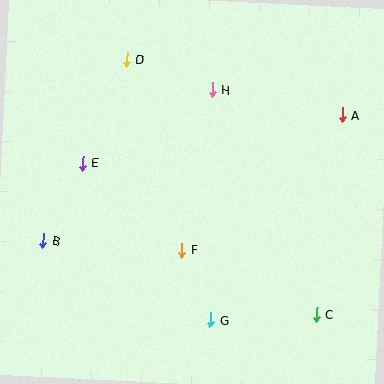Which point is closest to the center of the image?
Point F at (182, 250) is closest to the center.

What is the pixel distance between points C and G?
The distance between C and G is 106 pixels.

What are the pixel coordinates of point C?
Point C is at (317, 314).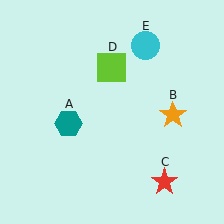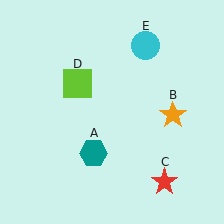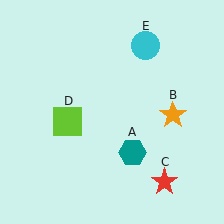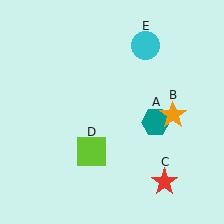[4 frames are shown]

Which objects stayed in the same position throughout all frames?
Orange star (object B) and red star (object C) and cyan circle (object E) remained stationary.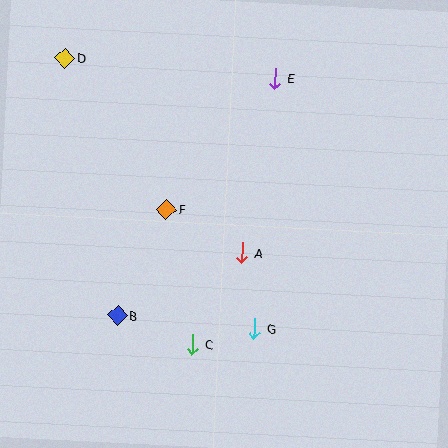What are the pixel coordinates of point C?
Point C is at (192, 344).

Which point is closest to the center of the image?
Point A at (242, 253) is closest to the center.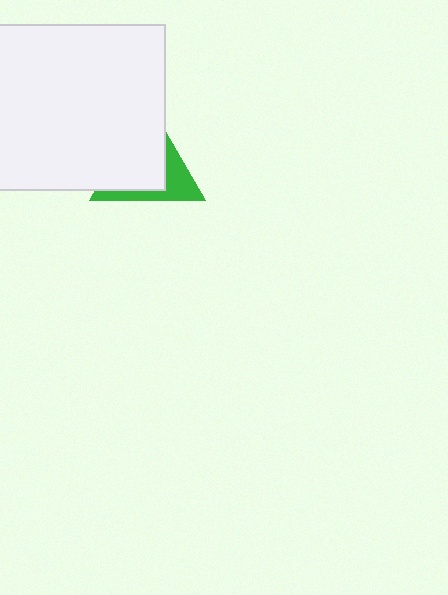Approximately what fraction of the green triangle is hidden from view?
Roughly 63% of the green triangle is hidden behind the white rectangle.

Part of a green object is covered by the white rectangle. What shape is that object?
It is a triangle.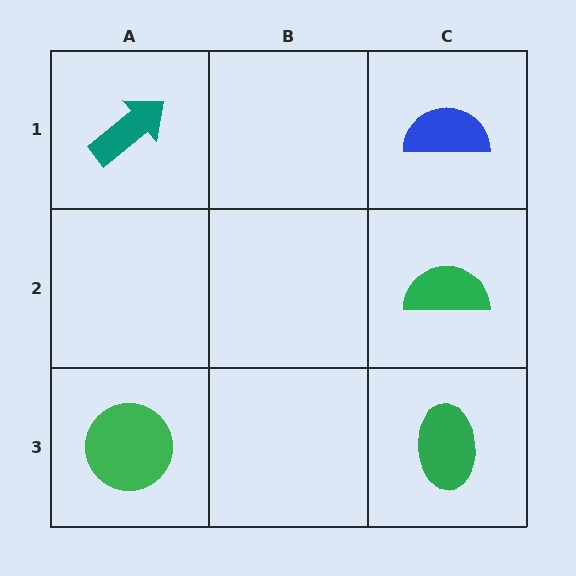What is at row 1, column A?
A teal arrow.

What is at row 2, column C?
A green semicircle.